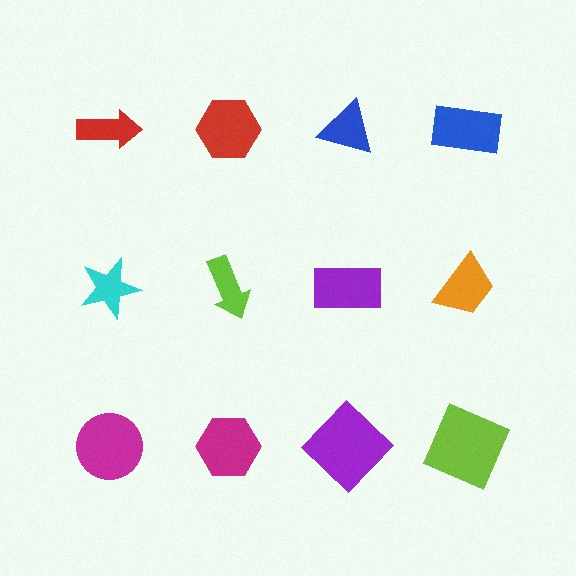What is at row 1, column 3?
A blue triangle.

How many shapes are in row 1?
4 shapes.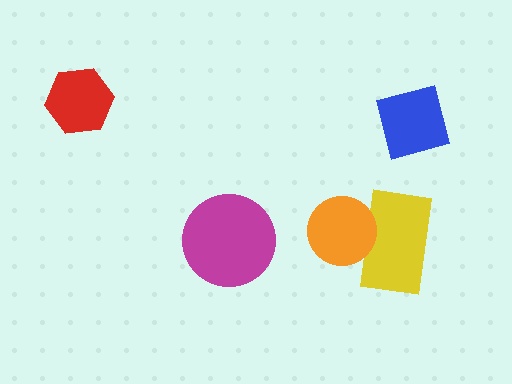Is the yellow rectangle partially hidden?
Yes, it is partially covered by another shape.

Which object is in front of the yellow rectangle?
The orange circle is in front of the yellow rectangle.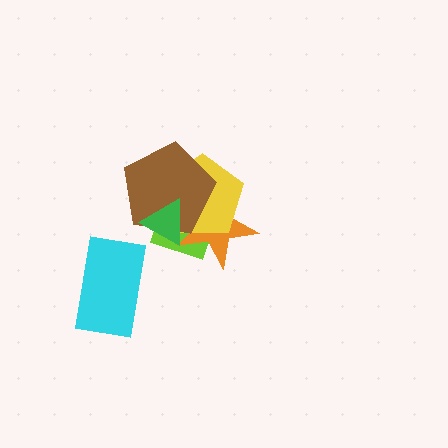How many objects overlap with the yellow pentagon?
4 objects overlap with the yellow pentagon.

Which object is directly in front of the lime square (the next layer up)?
The orange star is directly in front of the lime square.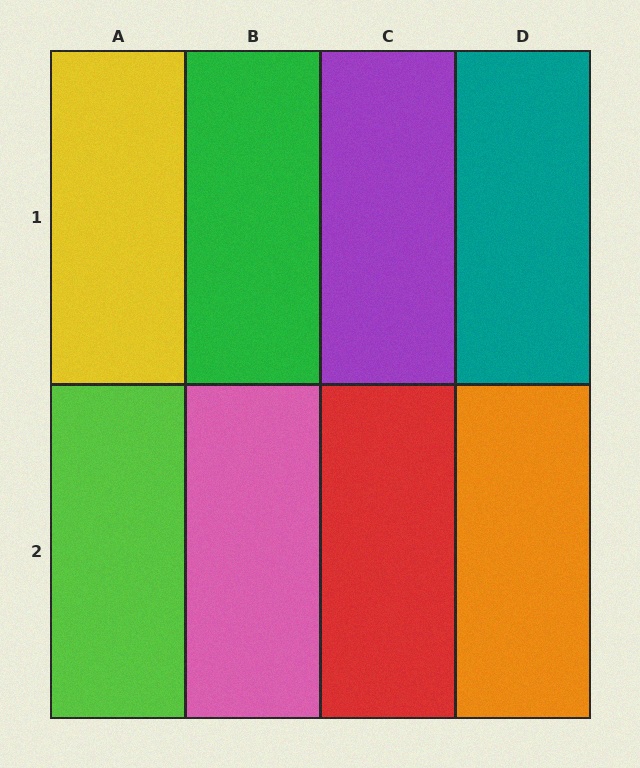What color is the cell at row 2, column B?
Pink.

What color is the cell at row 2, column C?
Red.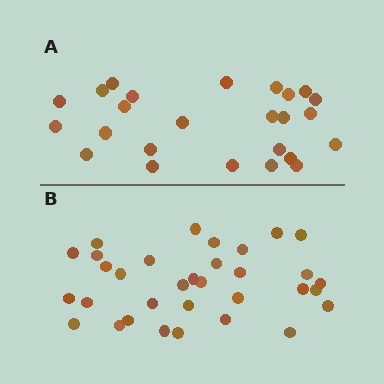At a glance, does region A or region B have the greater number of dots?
Region B (the bottom region) has more dots.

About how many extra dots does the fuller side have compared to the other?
Region B has roughly 8 or so more dots than region A.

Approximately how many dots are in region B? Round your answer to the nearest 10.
About 30 dots. (The exact count is 33, which rounds to 30.)